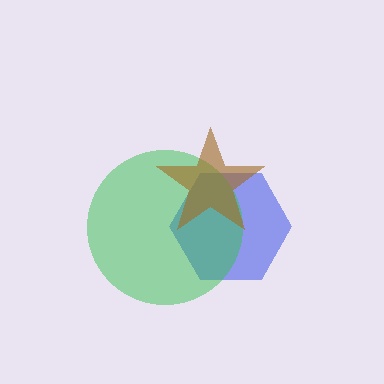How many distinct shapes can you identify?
There are 3 distinct shapes: a blue hexagon, a green circle, a brown star.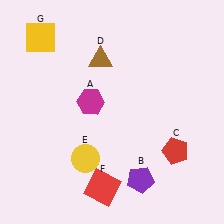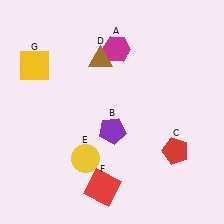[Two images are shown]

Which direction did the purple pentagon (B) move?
The purple pentagon (B) moved up.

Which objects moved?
The objects that moved are: the magenta hexagon (A), the purple pentagon (B), the yellow square (G).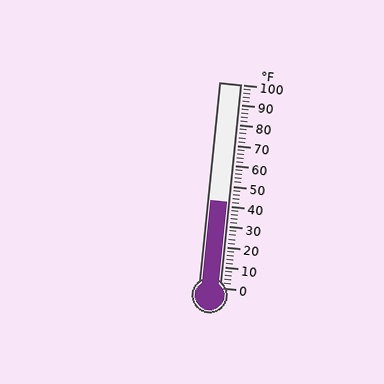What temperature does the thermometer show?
The thermometer shows approximately 42°F.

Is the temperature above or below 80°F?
The temperature is below 80°F.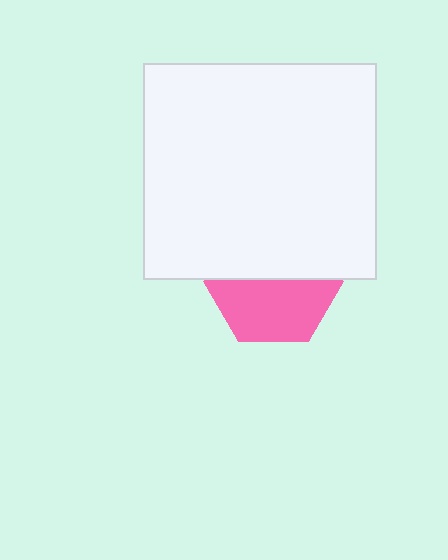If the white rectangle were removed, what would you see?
You would see the complete pink hexagon.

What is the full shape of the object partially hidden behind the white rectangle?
The partially hidden object is a pink hexagon.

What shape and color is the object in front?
The object in front is a white rectangle.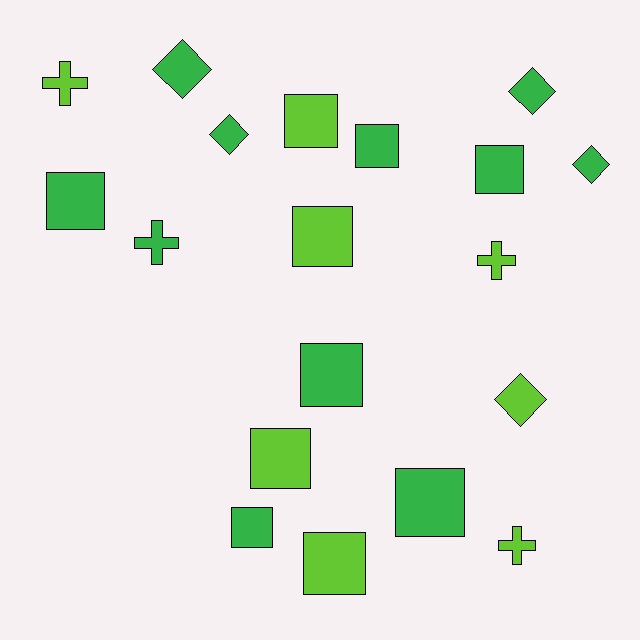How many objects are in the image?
There are 19 objects.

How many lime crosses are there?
There are 3 lime crosses.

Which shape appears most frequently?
Square, with 10 objects.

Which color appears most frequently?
Green, with 11 objects.